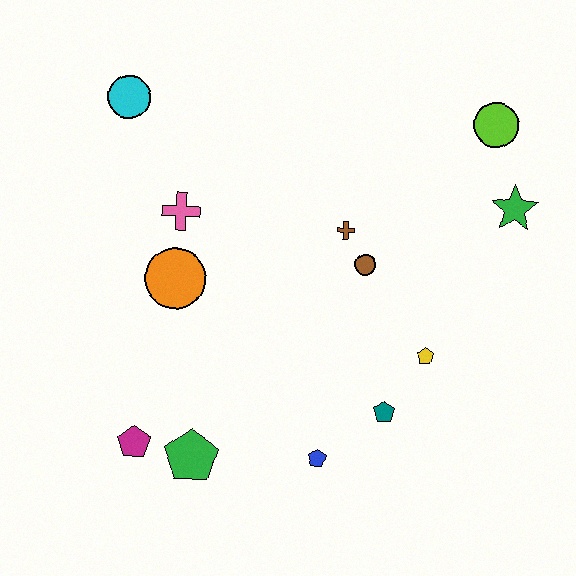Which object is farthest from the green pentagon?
The lime circle is farthest from the green pentagon.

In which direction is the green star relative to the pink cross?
The green star is to the right of the pink cross.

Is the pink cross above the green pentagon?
Yes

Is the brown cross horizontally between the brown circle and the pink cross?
Yes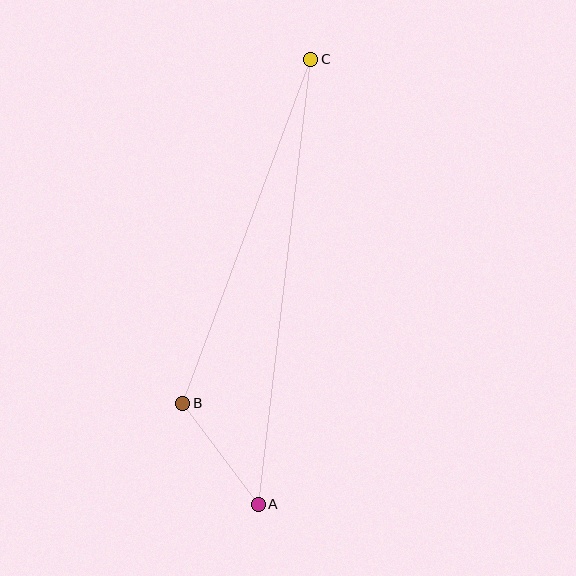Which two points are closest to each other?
Points A and B are closest to each other.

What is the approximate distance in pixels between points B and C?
The distance between B and C is approximately 367 pixels.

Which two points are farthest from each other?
Points A and C are farthest from each other.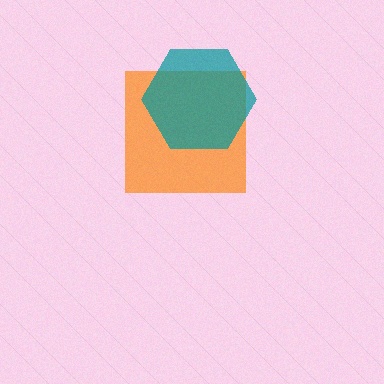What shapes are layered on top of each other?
The layered shapes are: an orange square, a teal hexagon.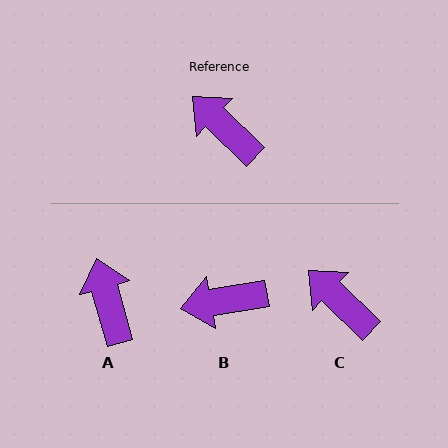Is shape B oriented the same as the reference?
No, it is off by about 54 degrees.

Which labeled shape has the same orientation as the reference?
C.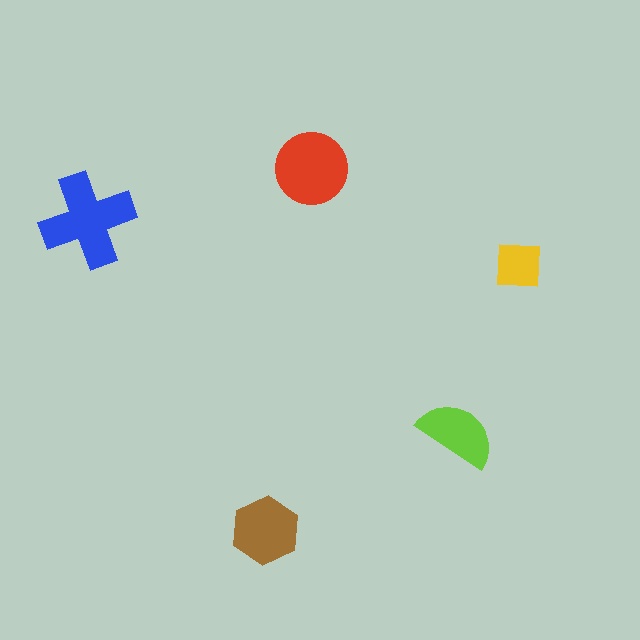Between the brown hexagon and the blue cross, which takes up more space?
The blue cross.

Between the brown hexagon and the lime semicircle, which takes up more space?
The brown hexagon.